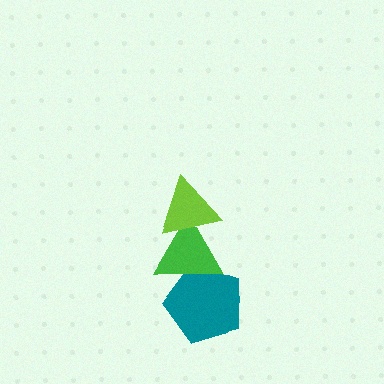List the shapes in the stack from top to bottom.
From top to bottom: the lime triangle, the green triangle, the teal pentagon.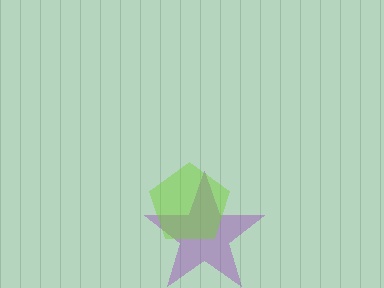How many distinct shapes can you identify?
There are 2 distinct shapes: a purple star, a lime pentagon.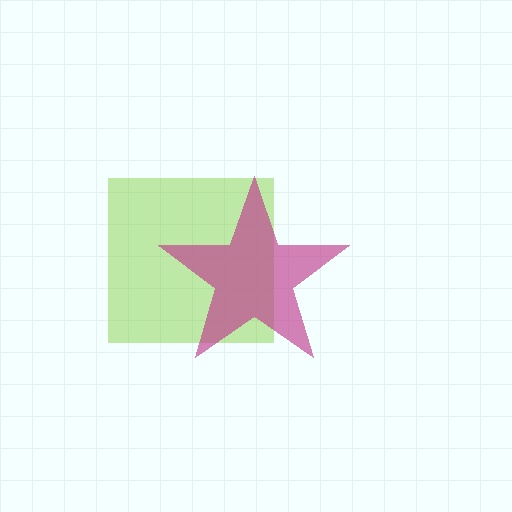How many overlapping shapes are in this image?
There are 2 overlapping shapes in the image.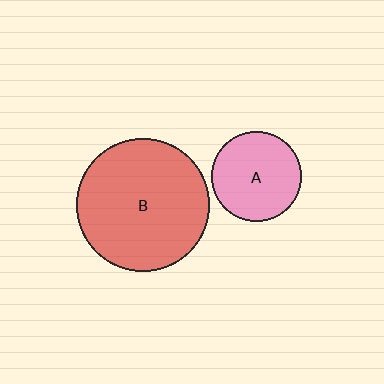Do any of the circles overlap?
No, none of the circles overlap.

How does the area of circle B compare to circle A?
Approximately 2.2 times.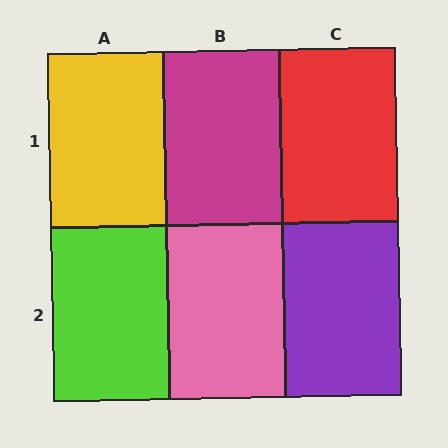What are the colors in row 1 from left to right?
Yellow, magenta, red.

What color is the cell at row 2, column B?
Pink.